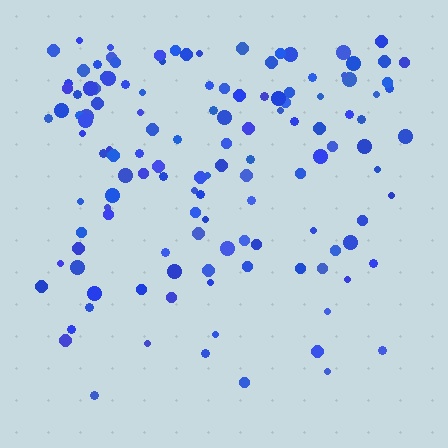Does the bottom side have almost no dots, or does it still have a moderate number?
Still a moderate number, just noticeably fewer than the top.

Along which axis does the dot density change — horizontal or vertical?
Vertical.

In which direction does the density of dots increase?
From bottom to top, with the top side densest.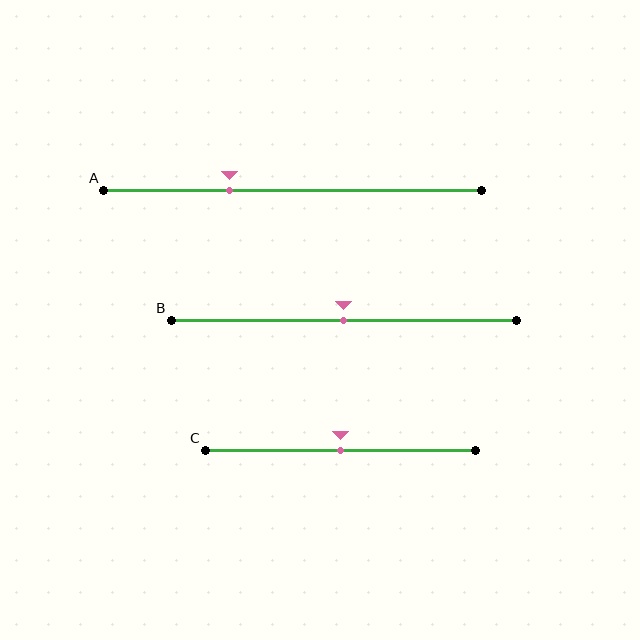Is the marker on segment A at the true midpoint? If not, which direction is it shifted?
No, the marker on segment A is shifted to the left by about 17% of the segment length.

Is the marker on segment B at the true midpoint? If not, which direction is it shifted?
Yes, the marker on segment B is at the true midpoint.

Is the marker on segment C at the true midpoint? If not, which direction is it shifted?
Yes, the marker on segment C is at the true midpoint.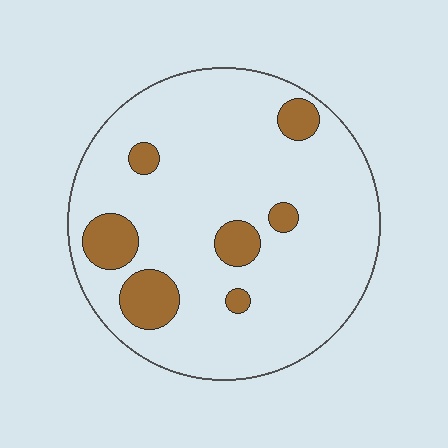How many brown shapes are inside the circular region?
7.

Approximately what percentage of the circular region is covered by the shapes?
Approximately 15%.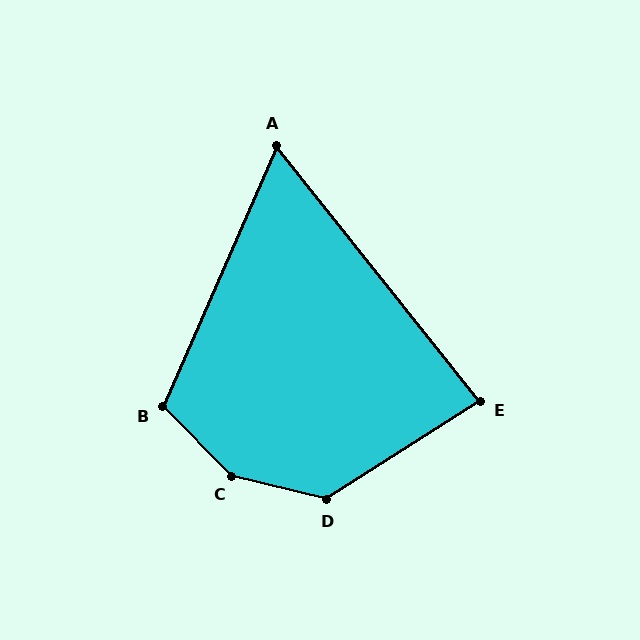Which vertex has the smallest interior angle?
A, at approximately 62 degrees.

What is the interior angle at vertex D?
Approximately 134 degrees (obtuse).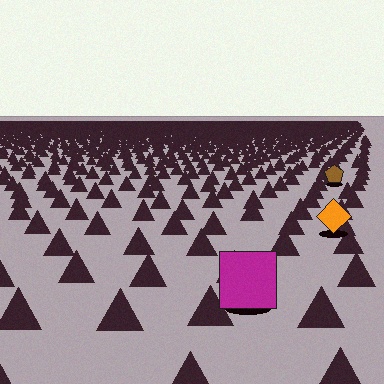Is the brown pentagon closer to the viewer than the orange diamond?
No. The orange diamond is closer — you can tell from the texture gradient: the ground texture is coarser near it.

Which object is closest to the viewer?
The magenta square is closest. The texture marks near it are larger and more spread out.